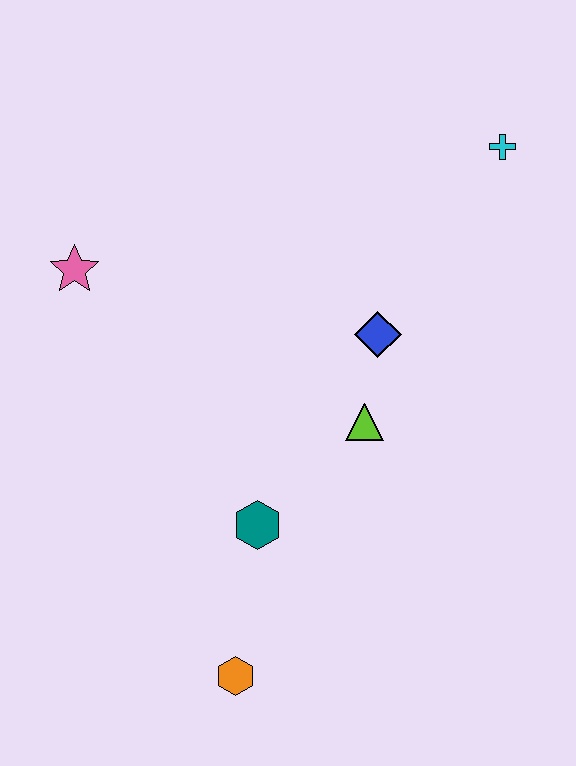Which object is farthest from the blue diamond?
The orange hexagon is farthest from the blue diamond.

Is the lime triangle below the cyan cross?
Yes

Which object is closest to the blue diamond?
The lime triangle is closest to the blue diamond.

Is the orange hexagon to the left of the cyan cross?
Yes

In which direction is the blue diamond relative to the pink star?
The blue diamond is to the right of the pink star.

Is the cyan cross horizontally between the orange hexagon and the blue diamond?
No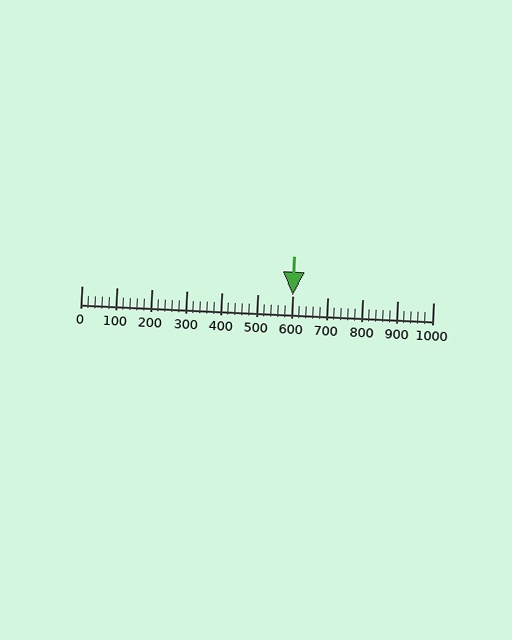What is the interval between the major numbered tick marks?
The major tick marks are spaced 100 units apart.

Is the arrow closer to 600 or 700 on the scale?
The arrow is closer to 600.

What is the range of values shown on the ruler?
The ruler shows values from 0 to 1000.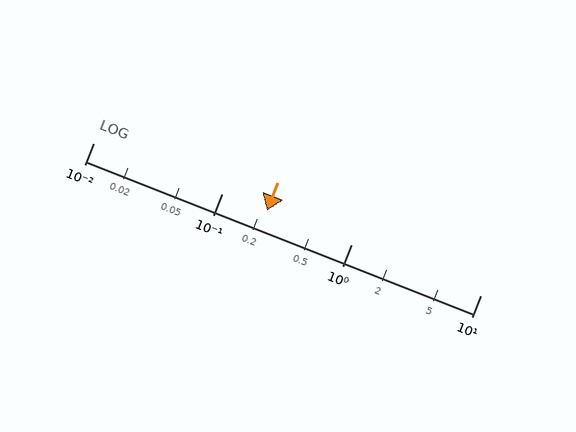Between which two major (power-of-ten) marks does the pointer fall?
The pointer is between 0.1 and 1.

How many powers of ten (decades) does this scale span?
The scale spans 3 decades, from 0.01 to 10.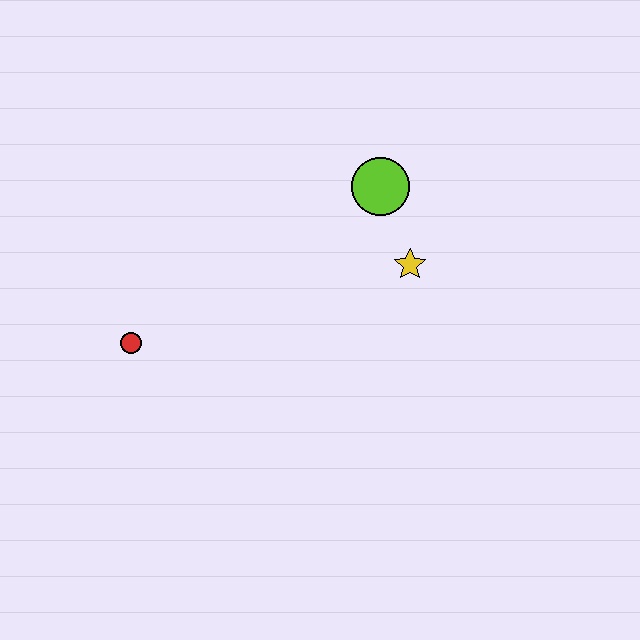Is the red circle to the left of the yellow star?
Yes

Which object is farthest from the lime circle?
The red circle is farthest from the lime circle.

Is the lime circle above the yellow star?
Yes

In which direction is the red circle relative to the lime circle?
The red circle is to the left of the lime circle.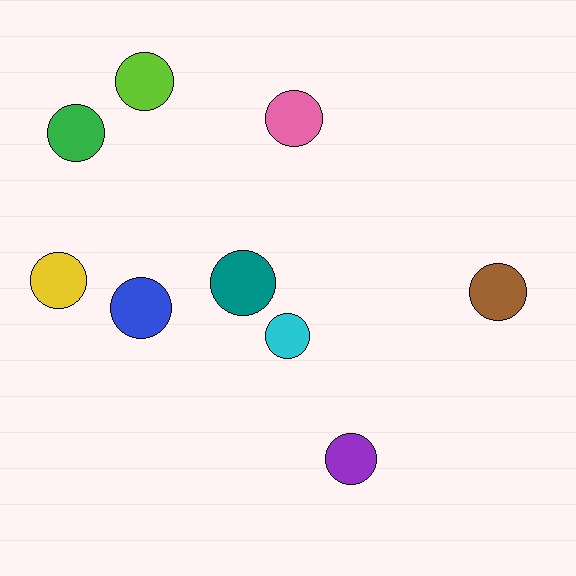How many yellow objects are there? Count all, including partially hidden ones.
There is 1 yellow object.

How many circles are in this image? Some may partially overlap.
There are 9 circles.